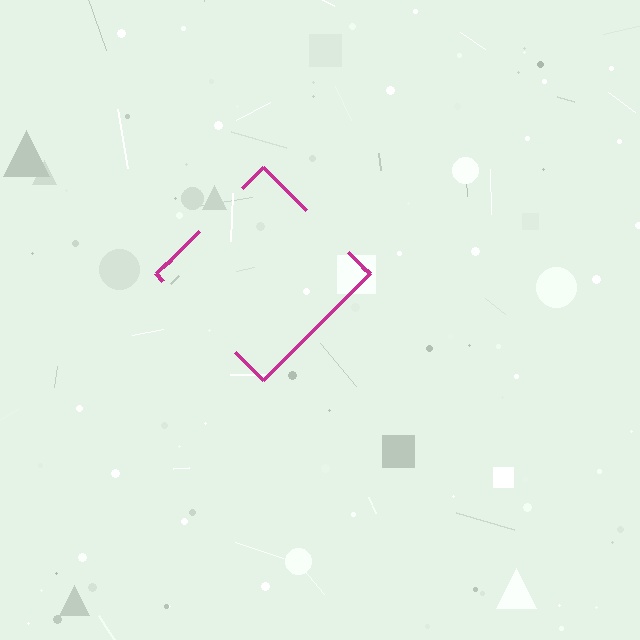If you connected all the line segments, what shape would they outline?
They would outline a diamond.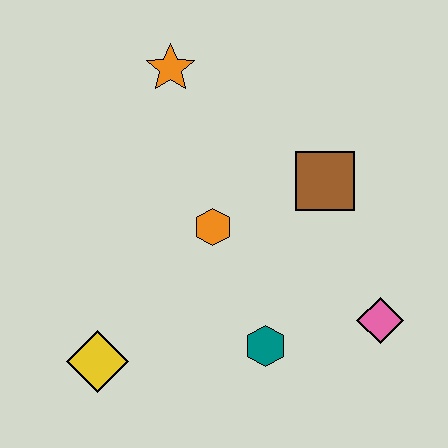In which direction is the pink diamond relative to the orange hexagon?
The pink diamond is to the right of the orange hexagon.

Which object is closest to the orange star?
The orange hexagon is closest to the orange star.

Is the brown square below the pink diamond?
No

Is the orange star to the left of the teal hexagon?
Yes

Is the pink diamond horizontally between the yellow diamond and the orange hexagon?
No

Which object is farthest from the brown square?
The yellow diamond is farthest from the brown square.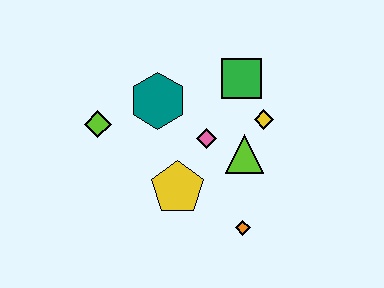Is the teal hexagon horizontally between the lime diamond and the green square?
Yes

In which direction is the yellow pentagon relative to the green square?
The yellow pentagon is below the green square.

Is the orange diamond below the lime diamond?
Yes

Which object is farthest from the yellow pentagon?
The green square is farthest from the yellow pentagon.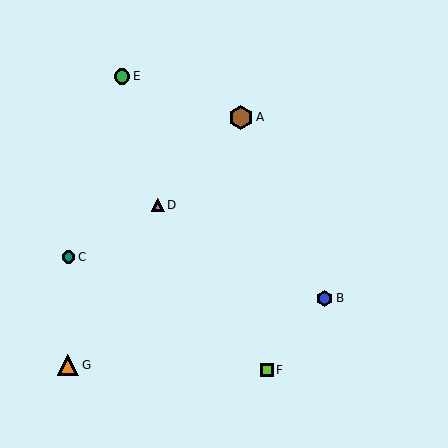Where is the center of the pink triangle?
The center of the pink triangle is at (158, 205).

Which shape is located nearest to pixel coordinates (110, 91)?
The green circle (labeled E) at (122, 76) is nearest to that location.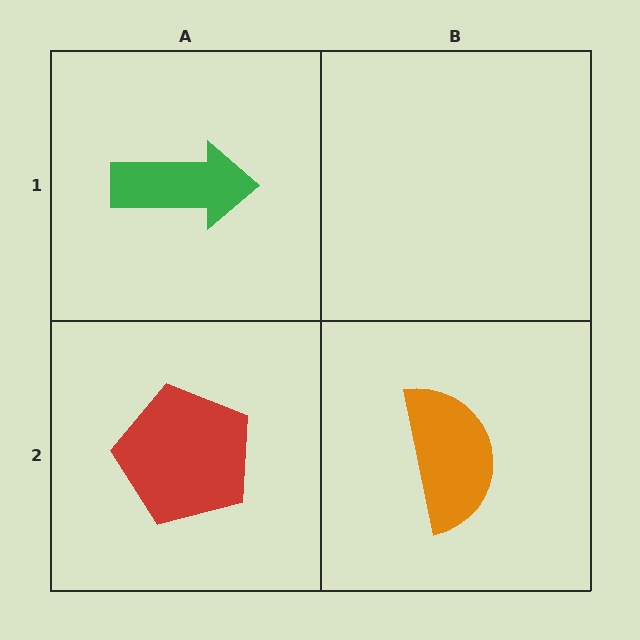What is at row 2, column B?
An orange semicircle.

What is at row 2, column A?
A red pentagon.